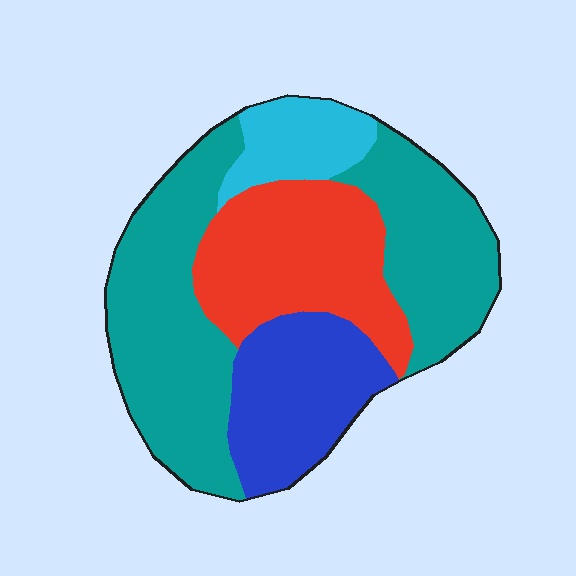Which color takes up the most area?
Teal, at roughly 50%.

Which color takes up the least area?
Cyan, at roughly 10%.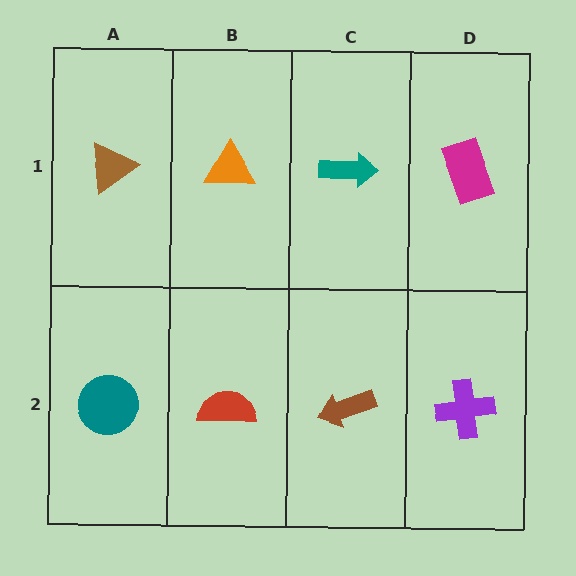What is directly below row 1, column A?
A teal circle.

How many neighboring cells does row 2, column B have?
3.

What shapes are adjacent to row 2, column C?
A teal arrow (row 1, column C), a red semicircle (row 2, column B), a purple cross (row 2, column D).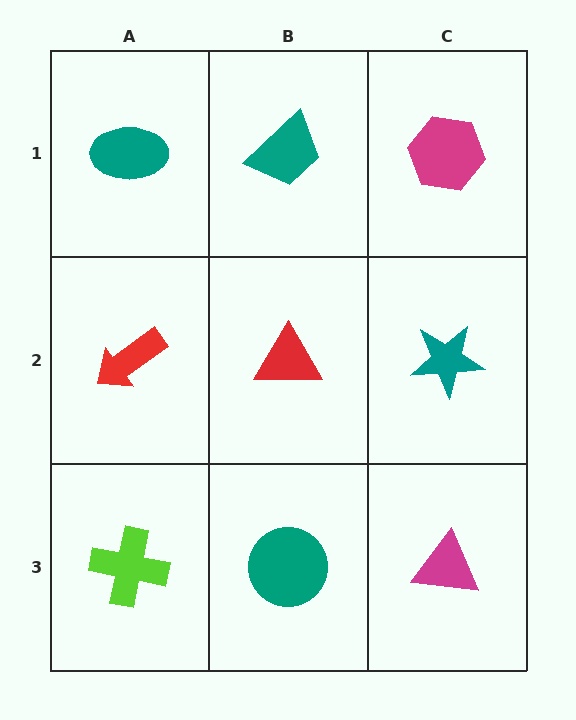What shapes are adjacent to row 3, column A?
A red arrow (row 2, column A), a teal circle (row 3, column B).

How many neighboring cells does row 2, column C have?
3.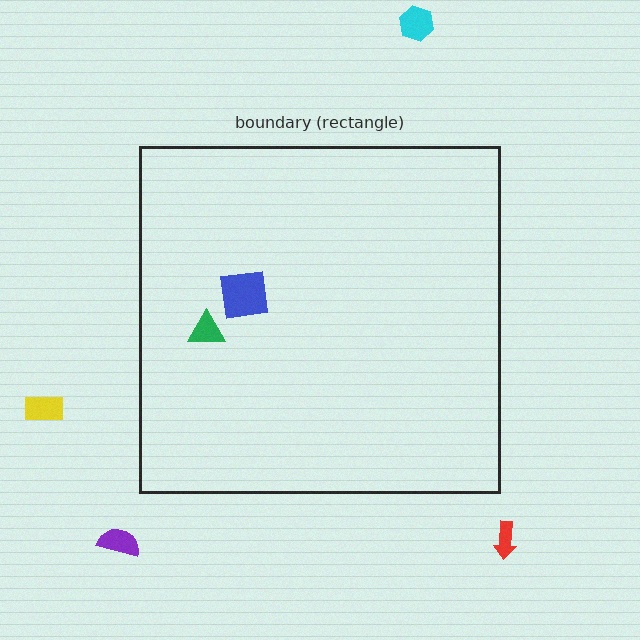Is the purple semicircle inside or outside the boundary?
Outside.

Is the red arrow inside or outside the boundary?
Outside.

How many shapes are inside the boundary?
2 inside, 4 outside.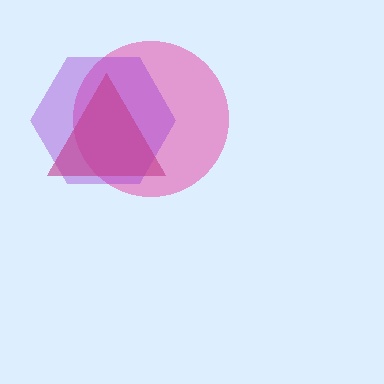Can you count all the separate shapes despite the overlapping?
Yes, there are 3 separate shapes.